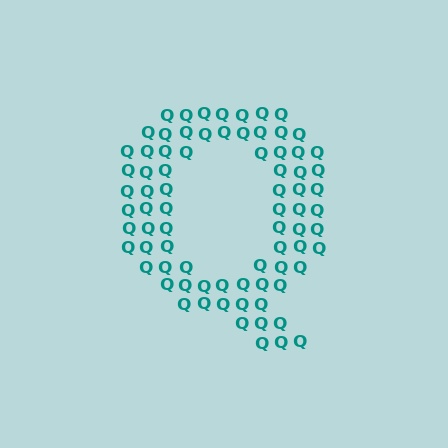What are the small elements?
The small elements are letter Q's.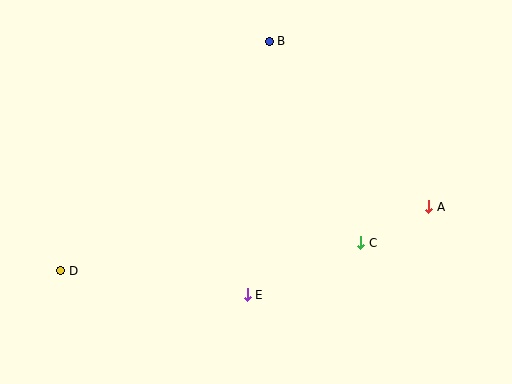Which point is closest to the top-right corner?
Point A is closest to the top-right corner.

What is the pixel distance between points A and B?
The distance between A and B is 230 pixels.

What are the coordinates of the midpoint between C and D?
The midpoint between C and D is at (211, 257).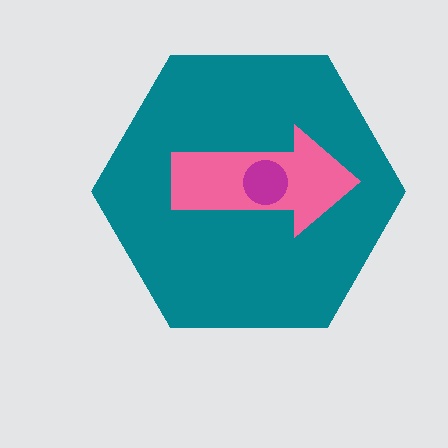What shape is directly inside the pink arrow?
The magenta circle.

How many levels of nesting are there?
3.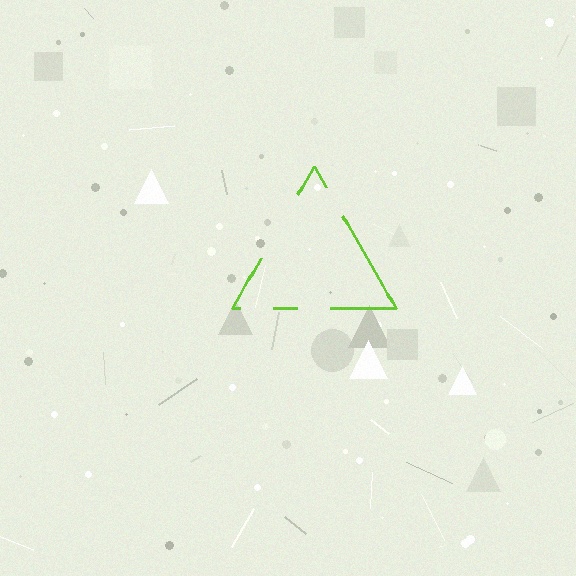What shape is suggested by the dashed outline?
The dashed outline suggests a triangle.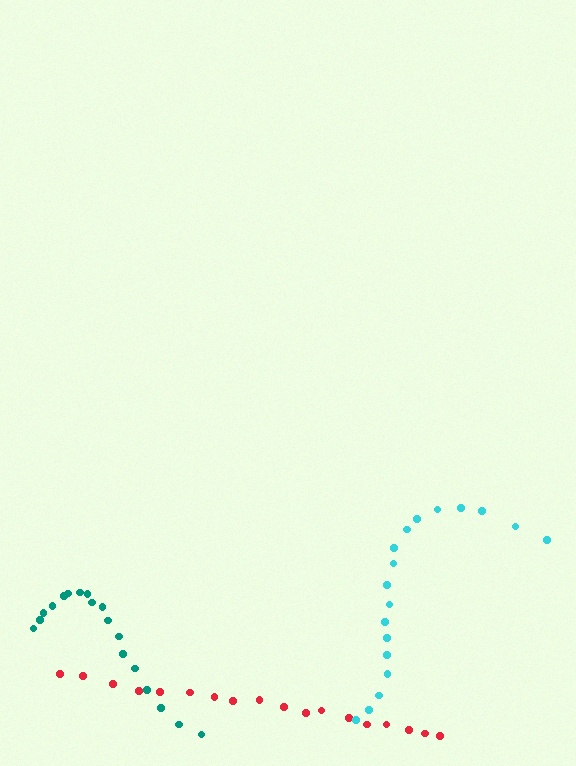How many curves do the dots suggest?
There are 3 distinct paths.